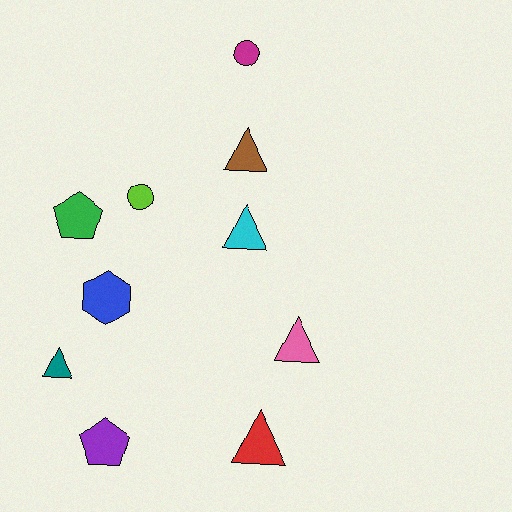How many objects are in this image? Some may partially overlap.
There are 10 objects.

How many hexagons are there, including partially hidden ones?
There is 1 hexagon.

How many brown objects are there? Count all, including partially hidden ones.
There is 1 brown object.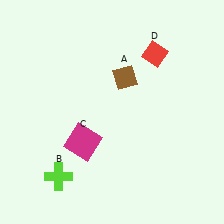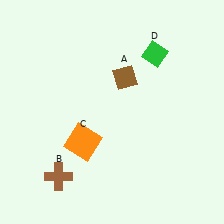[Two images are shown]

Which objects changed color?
B changed from lime to brown. C changed from magenta to orange. D changed from red to green.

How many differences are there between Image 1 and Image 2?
There are 3 differences between the two images.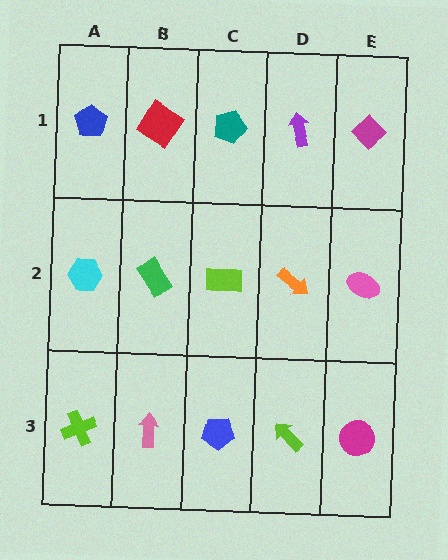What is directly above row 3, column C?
A lime rectangle.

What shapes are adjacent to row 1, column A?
A cyan hexagon (row 2, column A), a red diamond (row 1, column B).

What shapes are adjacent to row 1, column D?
An orange arrow (row 2, column D), a teal pentagon (row 1, column C), a magenta diamond (row 1, column E).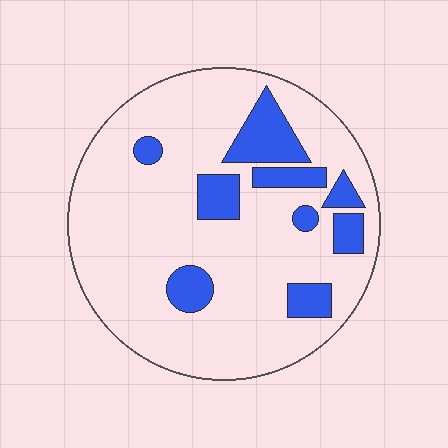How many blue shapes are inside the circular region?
9.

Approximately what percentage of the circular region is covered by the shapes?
Approximately 20%.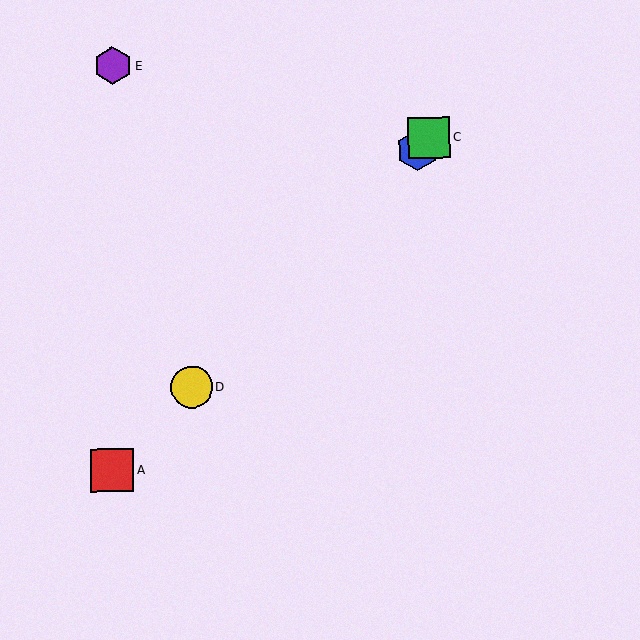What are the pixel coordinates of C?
Object C is at (429, 138).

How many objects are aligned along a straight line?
4 objects (A, B, C, D) are aligned along a straight line.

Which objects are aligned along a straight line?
Objects A, B, C, D are aligned along a straight line.